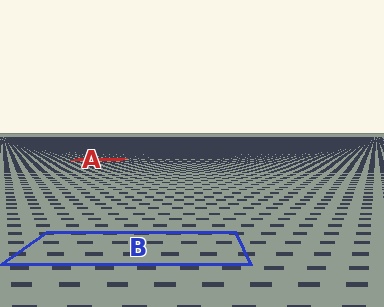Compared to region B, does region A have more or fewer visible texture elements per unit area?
Region A has more texture elements per unit area — they are packed more densely because it is farther away.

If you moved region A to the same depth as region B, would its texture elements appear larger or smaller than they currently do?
They would appear larger. At a closer depth, the same texture elements are projected at a bigger on-screen size.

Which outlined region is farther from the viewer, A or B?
Region A is farther from the viewer — the texture elements inside it appear smaller and more densely packed.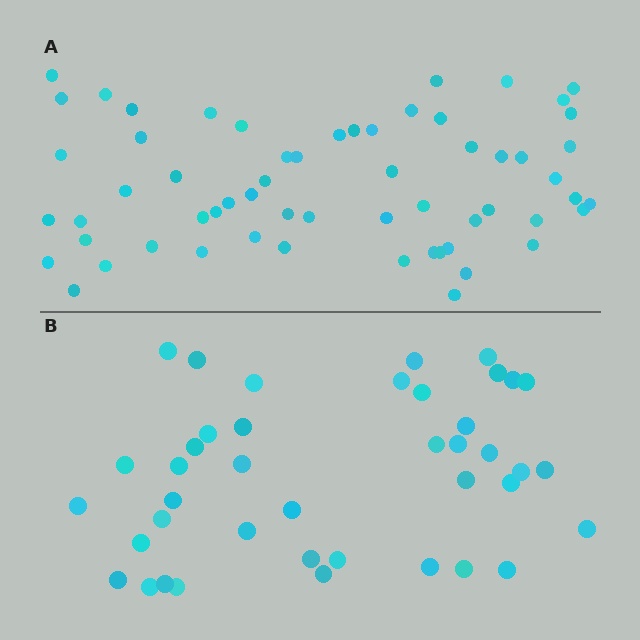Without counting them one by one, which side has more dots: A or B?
Region A (the top region) has more dots.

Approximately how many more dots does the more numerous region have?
Region A has approximately 20 more dots than region B.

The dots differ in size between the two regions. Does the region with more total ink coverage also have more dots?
No. Region B has more total ink coverage because its dots are larger, but region A actually contains more individual dots. Total area can be misleading — the number of items is what matters here.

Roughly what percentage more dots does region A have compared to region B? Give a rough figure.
About 45% more.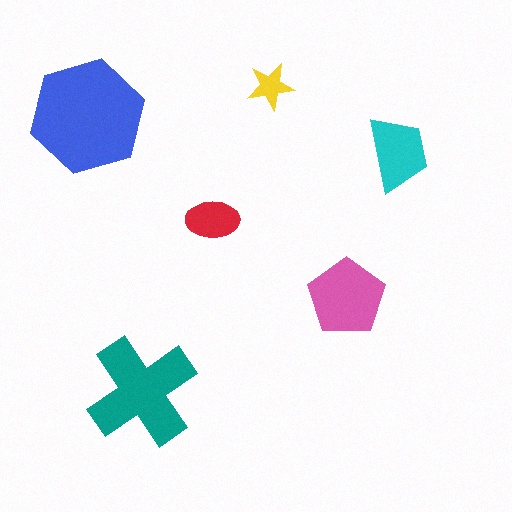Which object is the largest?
The blue hexagon.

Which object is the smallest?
The yellow star.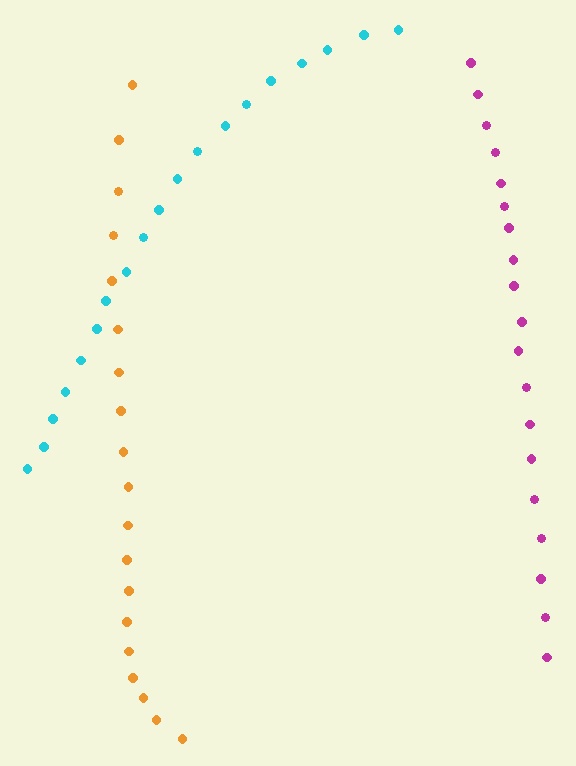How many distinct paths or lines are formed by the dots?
There are 3 distinct paths.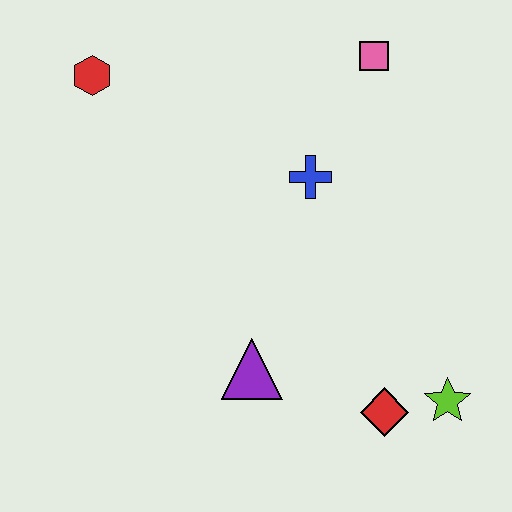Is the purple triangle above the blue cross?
No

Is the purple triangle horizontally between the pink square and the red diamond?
No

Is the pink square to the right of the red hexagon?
Yes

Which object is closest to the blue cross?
The pink square is closest to the blue cross.